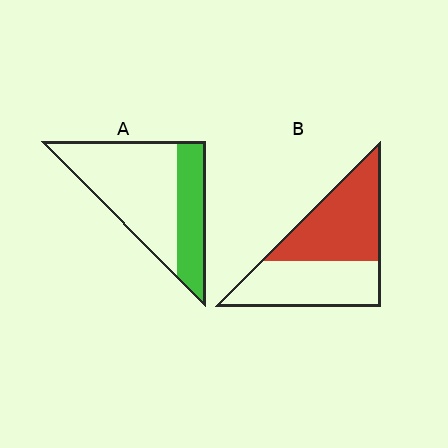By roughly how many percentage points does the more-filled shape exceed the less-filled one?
By roughly 20 percentage points (B over A).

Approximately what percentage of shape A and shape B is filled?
A is approximately 30% and B is approximately 50%.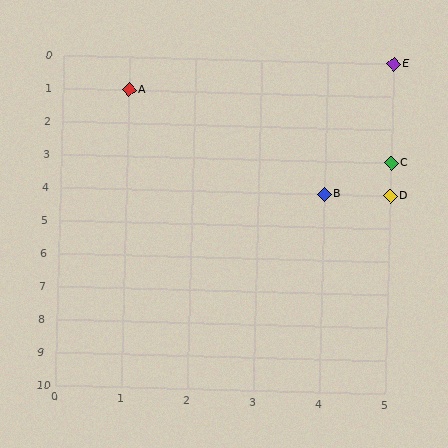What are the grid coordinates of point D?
Point D is at grid coordinates (5, 4).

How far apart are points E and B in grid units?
Points E and B are 1 column and 4 rows apart (about 4.1 grid units diagonally).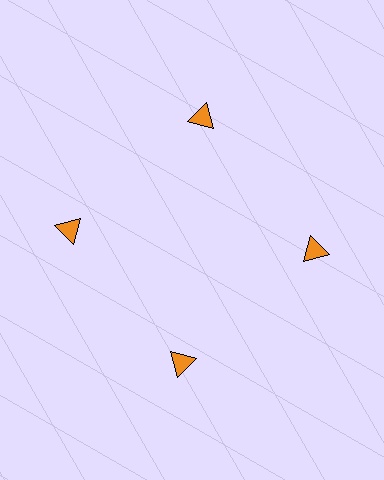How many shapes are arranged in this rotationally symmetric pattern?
There are 4 shapes, arranged in 4 groups of 1.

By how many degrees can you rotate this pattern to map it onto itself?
The pattern maps onto itself every 90 degrees of rotation.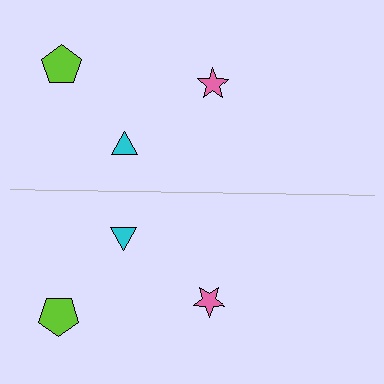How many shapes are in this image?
There are 6 shapes in this image.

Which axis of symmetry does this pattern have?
The pattern has a horizontal axis of symmetry running through the center of the image.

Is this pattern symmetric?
Yes, this pattern has bilateral (reflection) symmetry.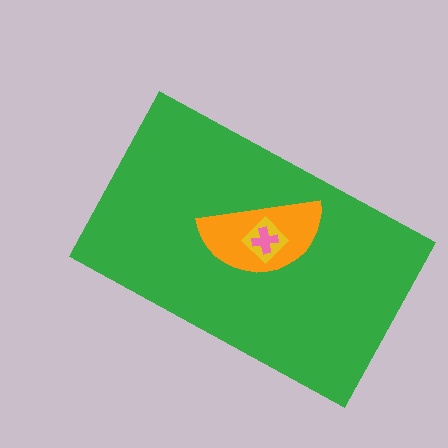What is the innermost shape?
The pink cross.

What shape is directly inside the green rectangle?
The orange semicircle.